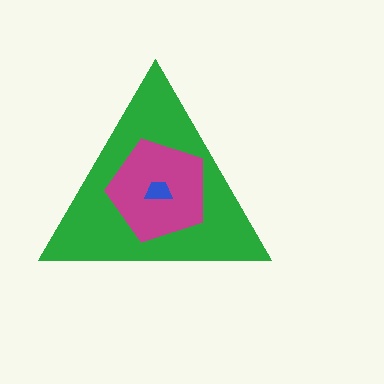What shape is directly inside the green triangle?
The magenta pentagon.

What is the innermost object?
The blue trapezoid.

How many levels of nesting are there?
3.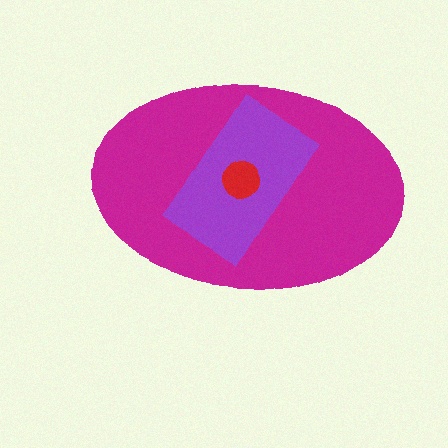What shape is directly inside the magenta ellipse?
The purple rectangle.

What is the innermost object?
The red circle.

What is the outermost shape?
The magenta ellipse.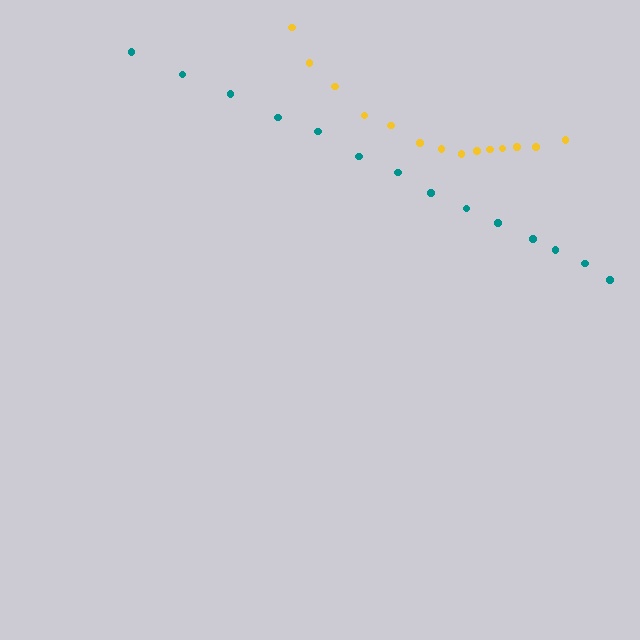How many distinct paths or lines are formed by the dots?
There are 2 distinct paths.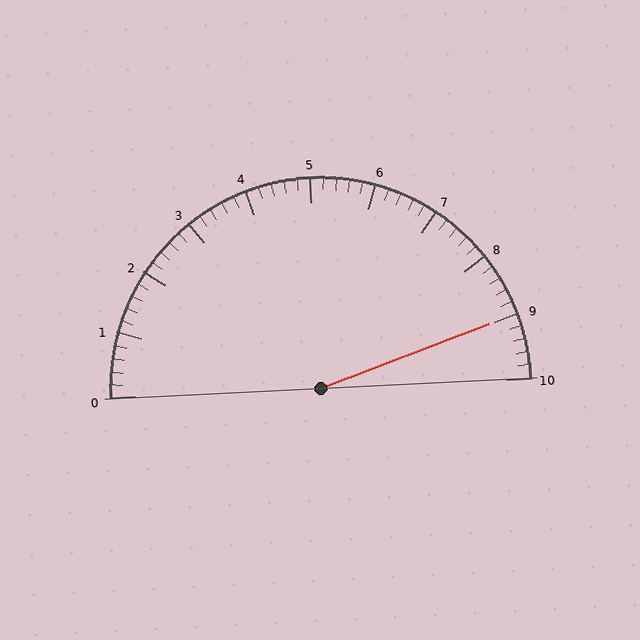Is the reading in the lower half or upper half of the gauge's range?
The reading is in the upper half of the range (0 to 10).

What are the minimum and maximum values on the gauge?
The gauge ranges from 0 to 10.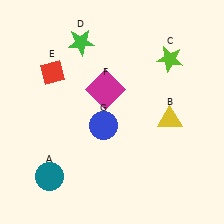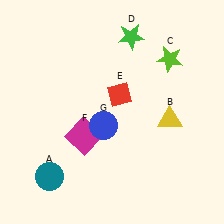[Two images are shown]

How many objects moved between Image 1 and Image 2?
3 objects moved between the two images.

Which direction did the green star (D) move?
The green star (D) moved right.